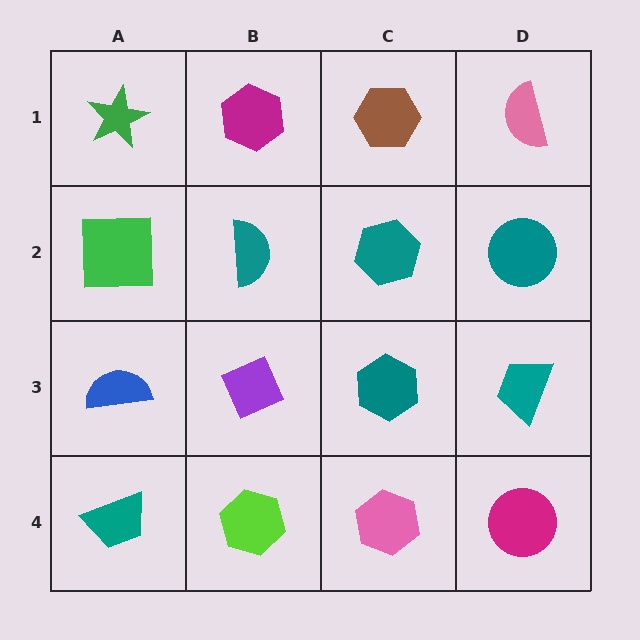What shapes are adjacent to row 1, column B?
A teal semicircle (row 2, column B), a green star (row 1, column A), a brown hexagon (row 1, column C).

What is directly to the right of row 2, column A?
A teal semicircle.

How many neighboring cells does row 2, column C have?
4.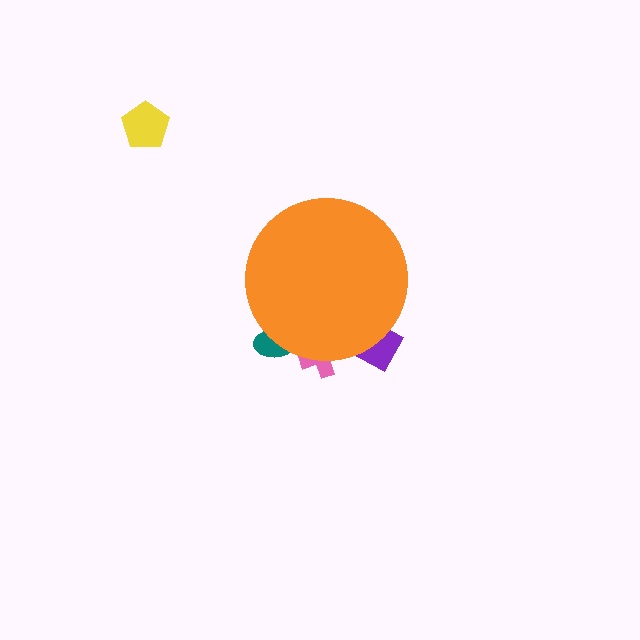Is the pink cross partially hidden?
Yes, the pink cross is partially hidden behind the orange circle.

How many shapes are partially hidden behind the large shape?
3 shapes are partially hidden.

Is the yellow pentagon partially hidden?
No, the yellow pentagon is fully visible.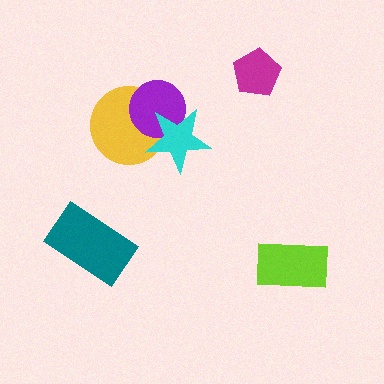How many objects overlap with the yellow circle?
2 objects overlap with the yellow circle.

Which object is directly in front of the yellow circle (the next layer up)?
The purple circle is directly in front of the yellow circle.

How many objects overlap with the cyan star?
2 objects overlap with the cyan star.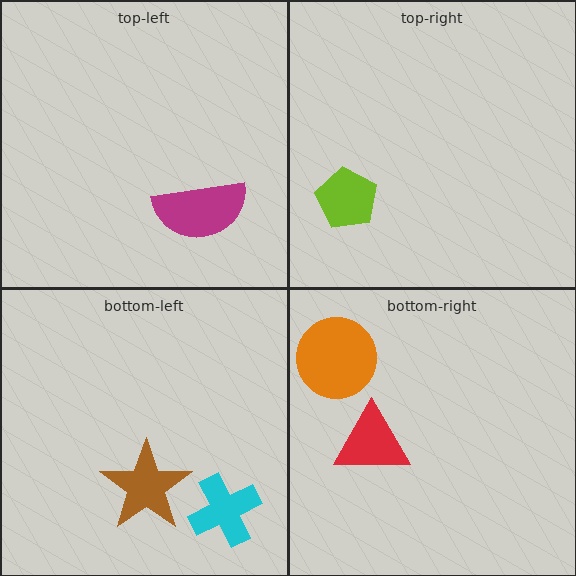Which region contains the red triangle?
The bottom-right region.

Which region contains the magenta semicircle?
The top-left region.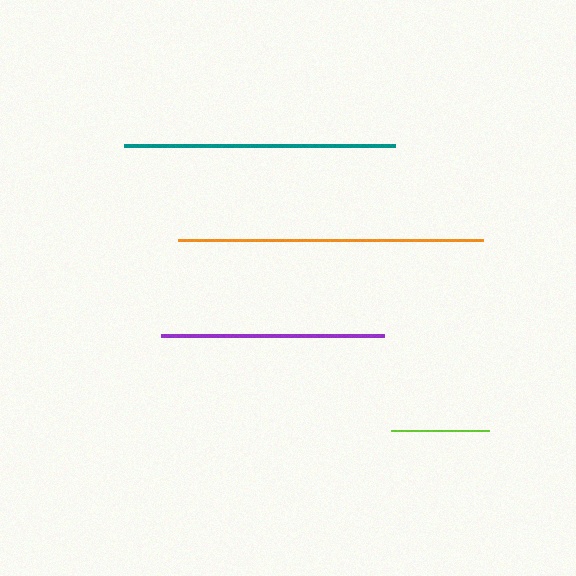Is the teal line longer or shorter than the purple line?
The teal line is longer than the purple line.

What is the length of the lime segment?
The lime segment is approximately 98 pixels long.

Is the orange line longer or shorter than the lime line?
The orange line is longer than the lime line.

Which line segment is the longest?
The orange line is the longest at approximately 304 pixels.